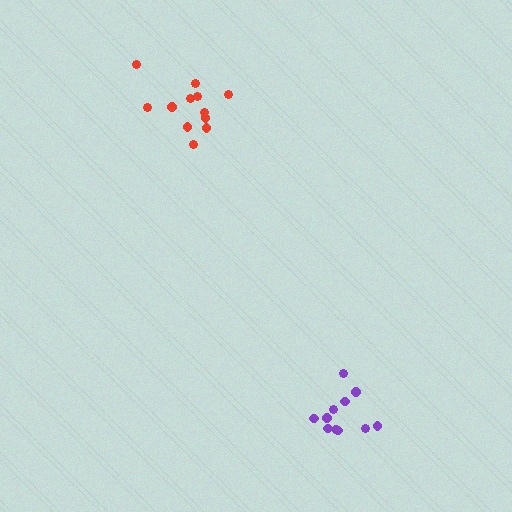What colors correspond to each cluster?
The clusters are colored: red, purple.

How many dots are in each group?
Group 1: 12 dots, Group 2: 11 dots (23 total).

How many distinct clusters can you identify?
There are 2 distinct clusters.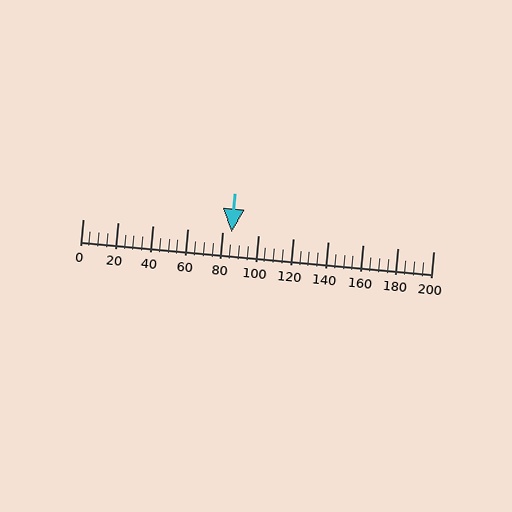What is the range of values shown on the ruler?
The ruler shows values from 0 to 200.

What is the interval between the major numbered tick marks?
The major tick marks are spaced 20 units apart.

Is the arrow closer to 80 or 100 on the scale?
The arrow is closer to 80.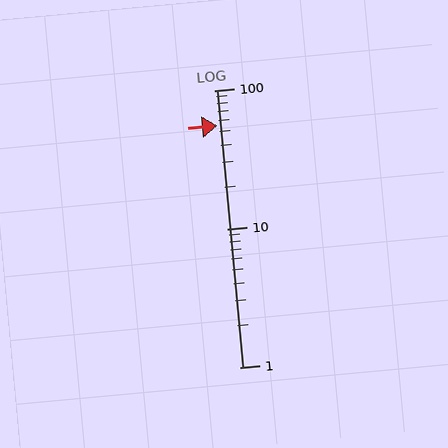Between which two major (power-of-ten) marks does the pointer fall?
The pointer is between 10 and 100.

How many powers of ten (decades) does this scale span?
The scale spans 2 decades, from 1 to 100.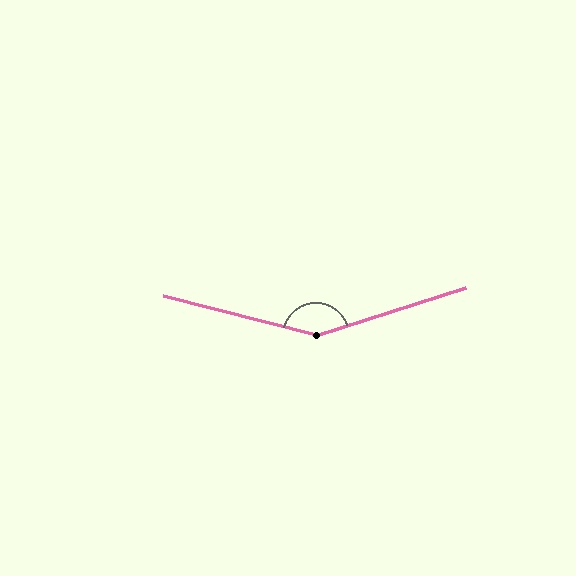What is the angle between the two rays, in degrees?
Approximately 147 degrees.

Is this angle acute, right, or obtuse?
It is obtuse.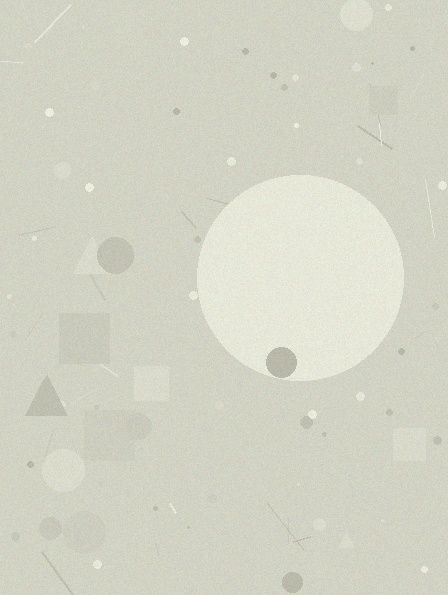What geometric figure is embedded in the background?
A circle is embedded in the background.